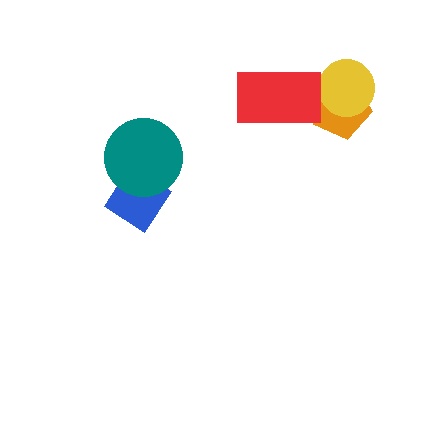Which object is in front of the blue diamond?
The teal circle is in front of the blue diamond.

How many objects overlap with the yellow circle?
1 object overlaps with the yellow circle.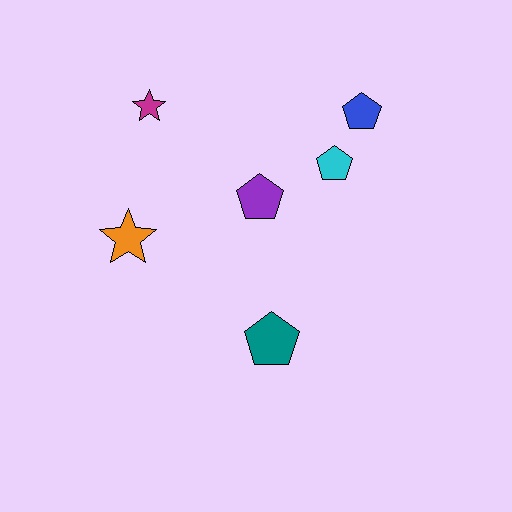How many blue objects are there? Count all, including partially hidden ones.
There is 1 blue object.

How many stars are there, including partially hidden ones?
There are 2 stars.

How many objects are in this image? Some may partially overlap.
There are 6 objects.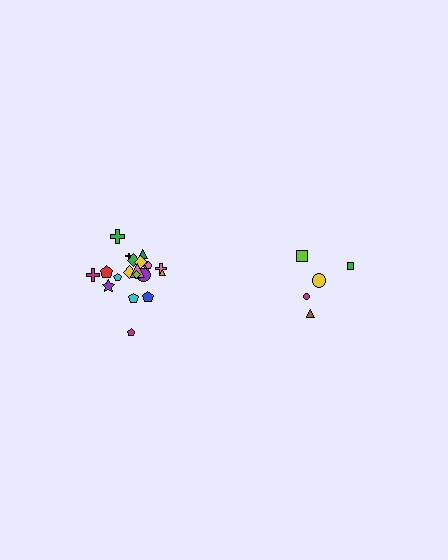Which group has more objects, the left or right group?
The left group.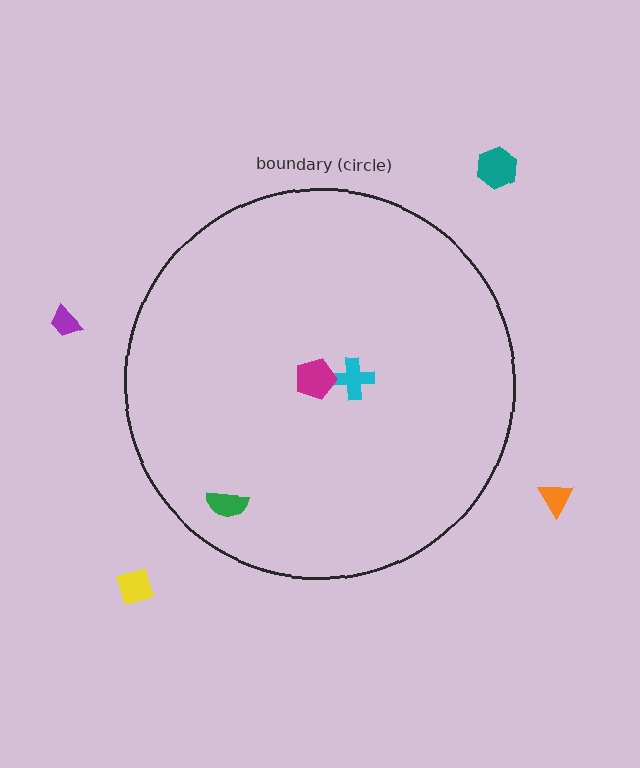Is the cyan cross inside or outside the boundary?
Inside.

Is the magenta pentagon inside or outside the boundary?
Inside.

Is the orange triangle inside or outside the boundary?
Outside.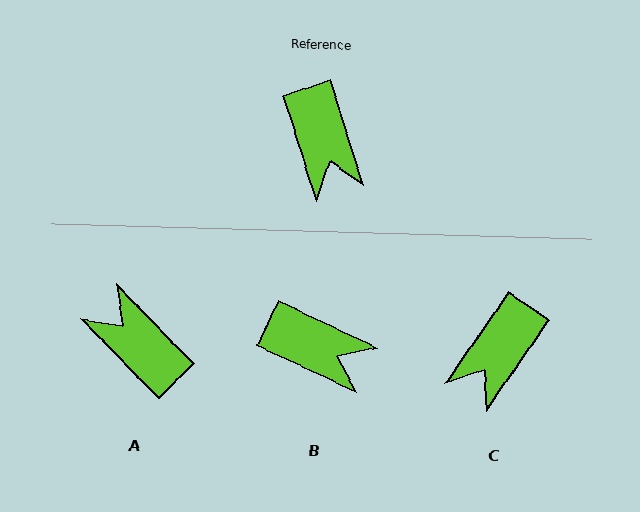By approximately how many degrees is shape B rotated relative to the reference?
Approximately 47 degrees counter-clockwise.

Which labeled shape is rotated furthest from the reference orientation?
A, about 154 degrees away.